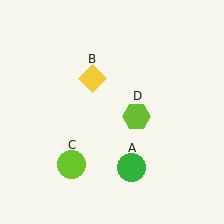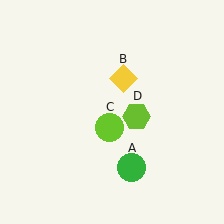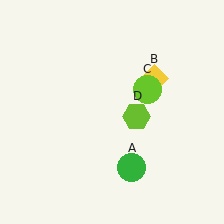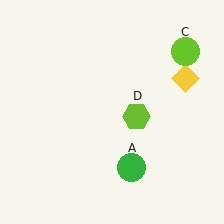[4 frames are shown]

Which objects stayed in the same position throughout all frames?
Green circle (object A) and lime hexagon (object D) remained stationary.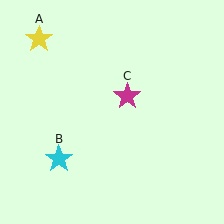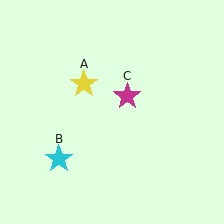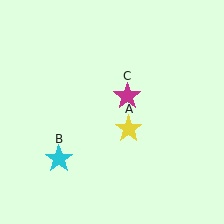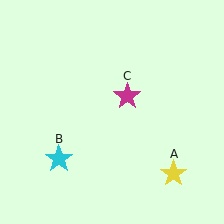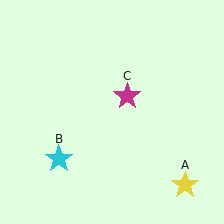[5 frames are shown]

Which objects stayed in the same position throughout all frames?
Cyan star (object B) and magenta star (object C) remained stationary.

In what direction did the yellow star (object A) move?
The yellow star (object A) moved down and to the right.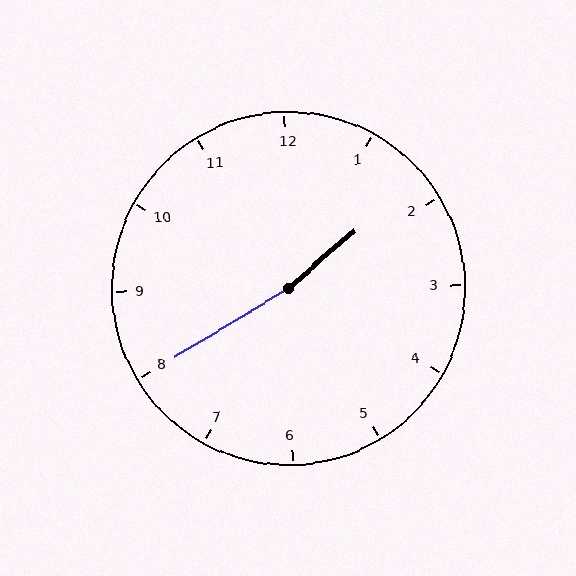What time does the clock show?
1:40.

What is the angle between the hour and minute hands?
Approximately 170 degrees.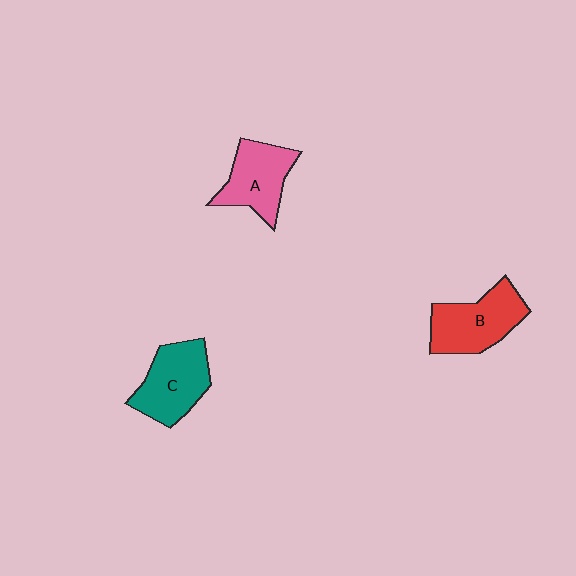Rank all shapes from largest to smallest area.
From largest to smallest: B (red), C (teal), A (pink).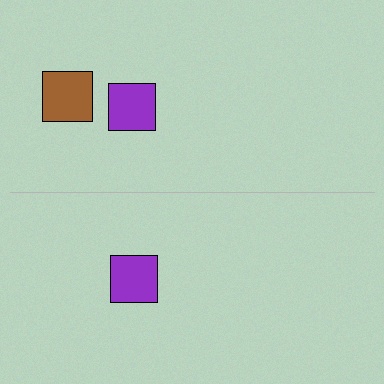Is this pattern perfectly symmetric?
No, the pattern is not perfectly symmetric. A brown square is missing from the bottom side.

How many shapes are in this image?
There are 3 shapes in this image.